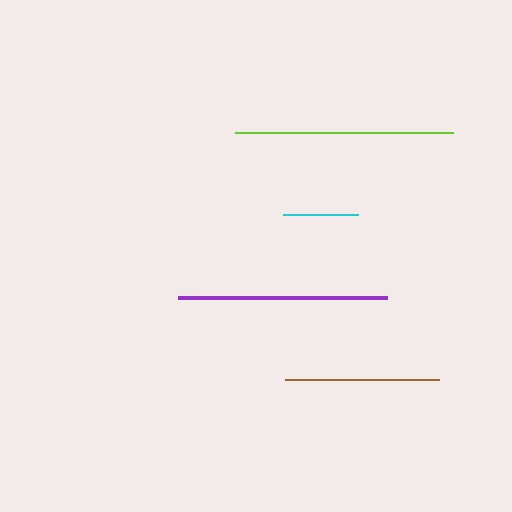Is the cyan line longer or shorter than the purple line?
The purple line is longer than the cyan line.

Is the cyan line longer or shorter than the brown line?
The brown line is longer than the cyan line.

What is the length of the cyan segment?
The cyan segment is approximately 75 pixels long.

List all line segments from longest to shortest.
From longest to shortest: lime, purple, brown, cyan.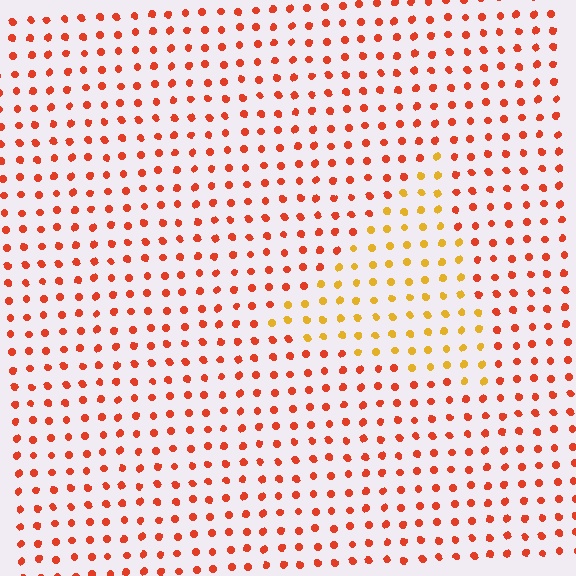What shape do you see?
I see a triangle.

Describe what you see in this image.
The image is filled with small red elements in a uniform arrangement. A triangle-shaped region is visible where the elements are tinted to a slightly different hue, forming a subtle color boundary.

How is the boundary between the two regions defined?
The boundary is defined purely by a slight shift in hue (about 37 degrees). Spacing, size, and orientation are identical on both sides.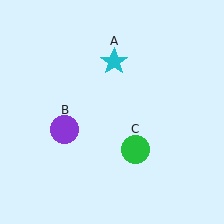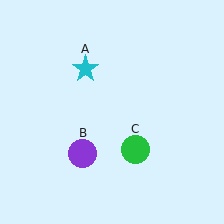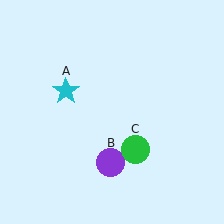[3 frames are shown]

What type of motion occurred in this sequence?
The cyan star (object A), purple circle (object B) rotated counterclockwise around the center of the scene.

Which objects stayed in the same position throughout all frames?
Green circle (object C) remained stationary.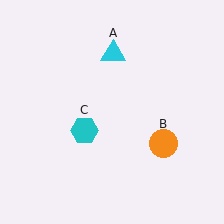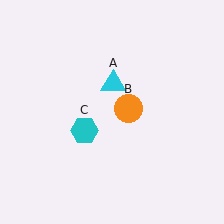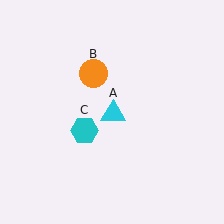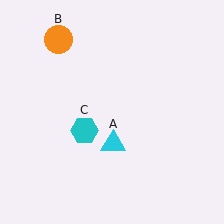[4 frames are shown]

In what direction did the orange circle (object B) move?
The orange circle (object B) moved up and to the left.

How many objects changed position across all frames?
2 objects changed position: cyan triangle (object A), orange circle (object B).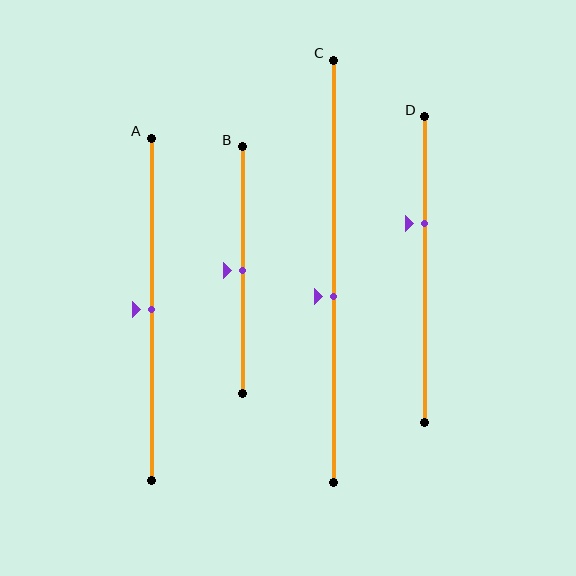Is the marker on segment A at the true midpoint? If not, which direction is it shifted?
Yes, the marker on segment A is at the true midpoint.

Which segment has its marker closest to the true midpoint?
Segment A has its marker closest to the true midpoint.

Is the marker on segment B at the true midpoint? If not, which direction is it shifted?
Yes, the marker on segment B is at the true midpoint.